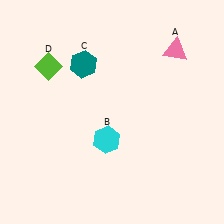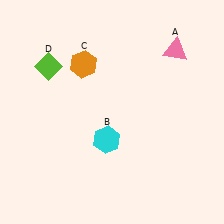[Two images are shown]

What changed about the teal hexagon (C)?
In Image 1, C is teal. In Image 2, it changed to orange.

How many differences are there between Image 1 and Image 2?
There is 1 difference between the two images.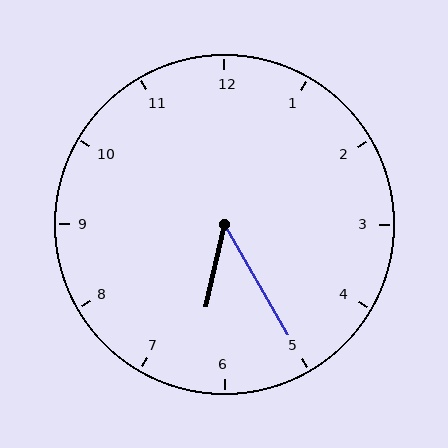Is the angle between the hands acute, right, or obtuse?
It is acute.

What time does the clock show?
6:25.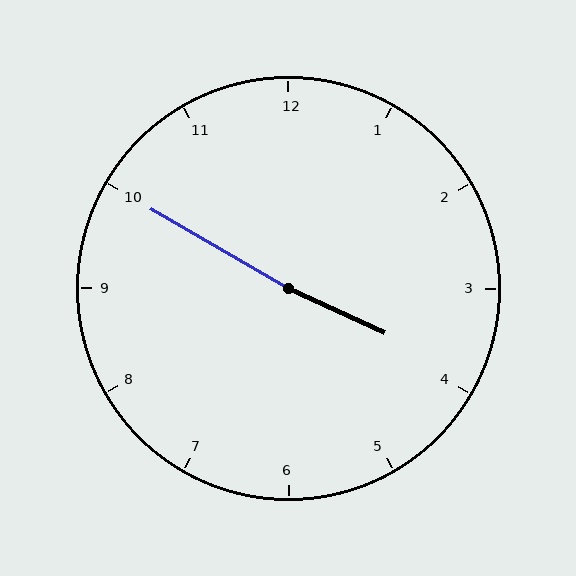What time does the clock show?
3:50.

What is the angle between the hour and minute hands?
Approximately 175 degrees.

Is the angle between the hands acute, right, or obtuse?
It is obtuse.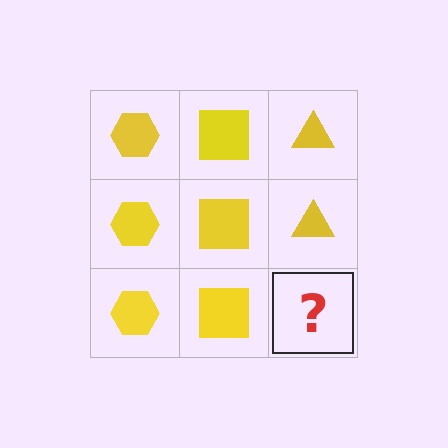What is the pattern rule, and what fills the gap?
The rule is that each column has a consistent shape. The gap should be filled with a yellow triangle.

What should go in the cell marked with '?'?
The missing cell should contain a yellow triangle.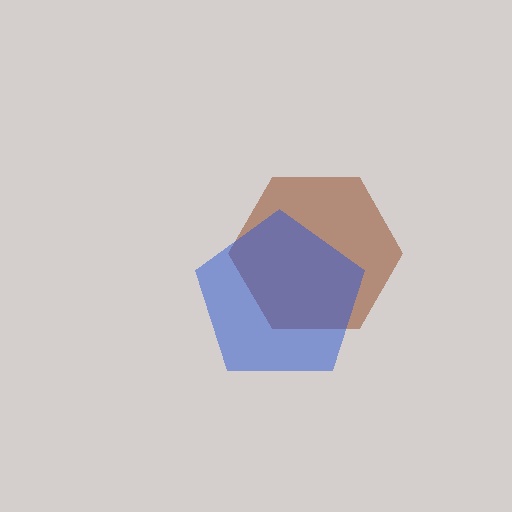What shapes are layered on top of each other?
The layered shapes are: a brown hexagon, a blue pentagon.